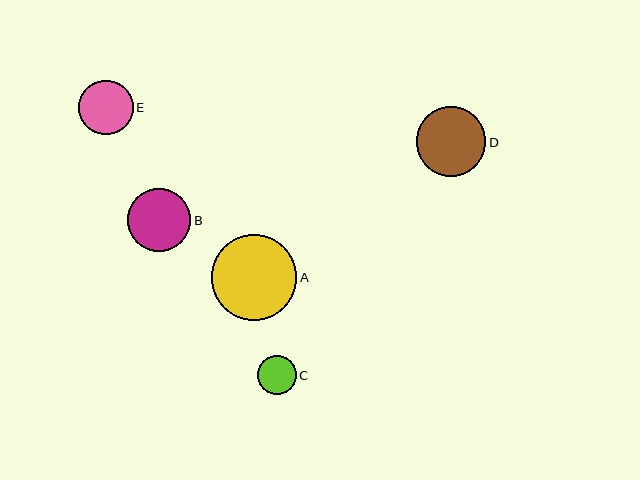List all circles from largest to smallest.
From largest to smallest: A, D, B, E, C.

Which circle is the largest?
Circle A is the largest with a size of approximately 86 pixels.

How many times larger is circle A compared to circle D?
Circle A is approximately 1.2 times the size of circle D.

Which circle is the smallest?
Circle C is the smallest with a size of approximately 39 pixels.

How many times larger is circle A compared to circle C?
Circle A is approximately 2.2 times the size of circle C.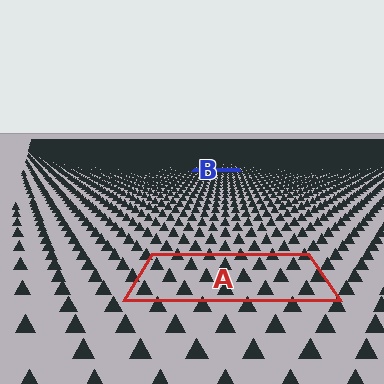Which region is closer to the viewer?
Region A is closer. The texture elements there are larger and more spread out.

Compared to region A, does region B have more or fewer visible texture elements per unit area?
Region B has more texture elements per unit area — they are packed more densely because it is farther away.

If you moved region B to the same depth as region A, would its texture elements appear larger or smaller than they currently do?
They would appear larger. At a closer depth, the same texture elements are projected at a bigger on-screen size.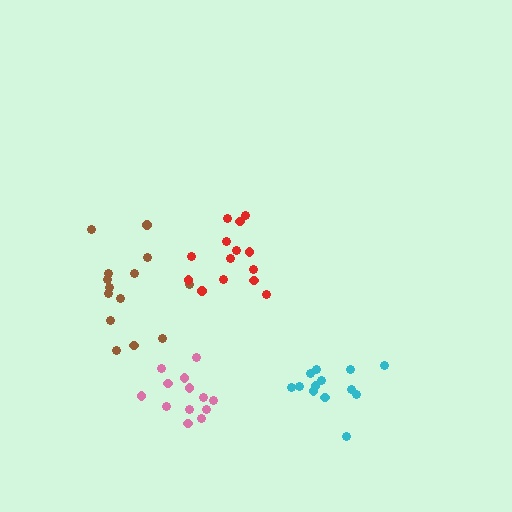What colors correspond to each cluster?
The clusters are colored: brown, red, cyan, pink.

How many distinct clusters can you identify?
There are 4 distinct clusters.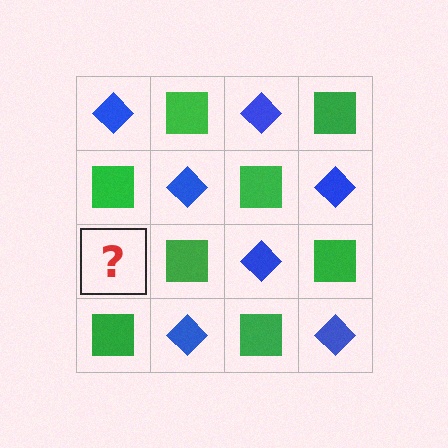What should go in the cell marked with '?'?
The missing cell should contain a blue diamond.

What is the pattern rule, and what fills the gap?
The rule is that it alternates blue diamond and green square in a checkerboard pattern. The gap should be filled with a blue diamond.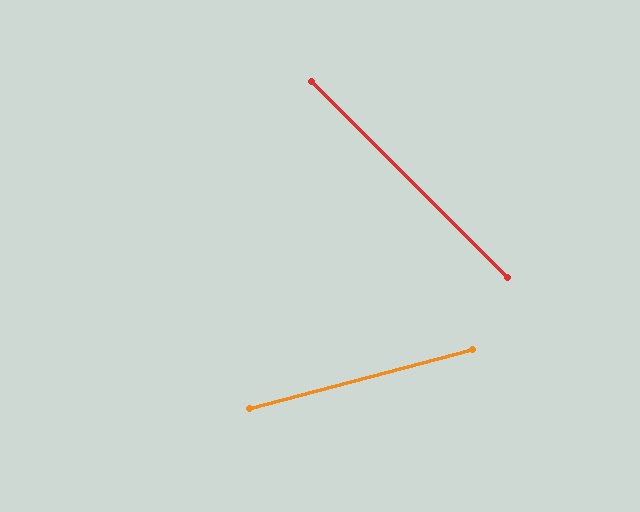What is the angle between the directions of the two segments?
Approximately 60 degrees.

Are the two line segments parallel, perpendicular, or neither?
Neither parallel nor perpendicular — they differ by about 60°.